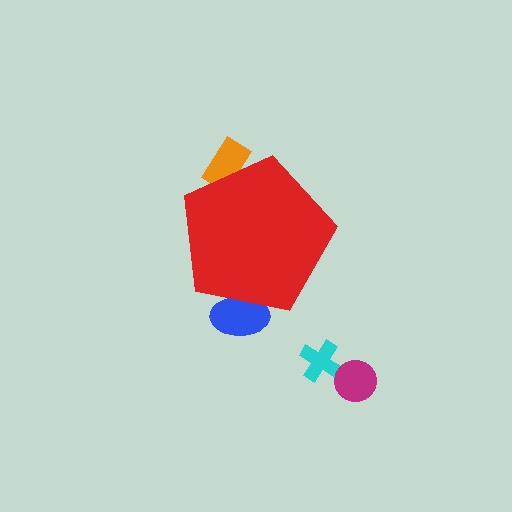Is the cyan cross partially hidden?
No, the cyan cross is fully visible.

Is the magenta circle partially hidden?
No, the magenta circle is fully visible.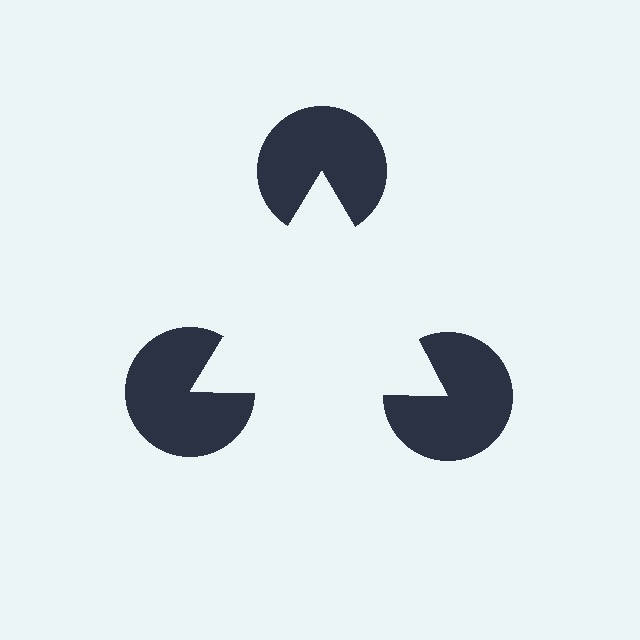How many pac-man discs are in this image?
There are 3 — one at each vertex of the illusory triangle.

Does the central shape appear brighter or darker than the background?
It typically appears slightly brighter than the background, even though no actual brightness change is drawn.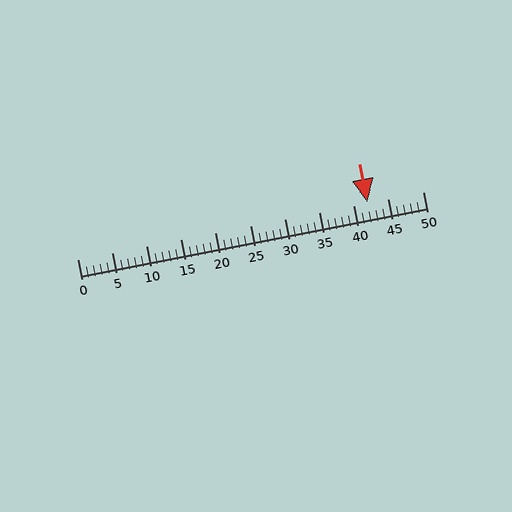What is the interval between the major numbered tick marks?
The major tick marks are spaced 5 units apart.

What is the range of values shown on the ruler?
The ruler shows values from 0 to 50.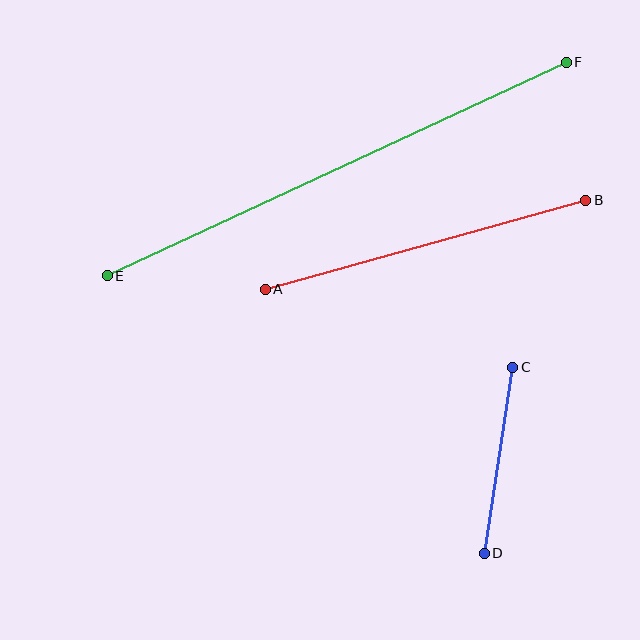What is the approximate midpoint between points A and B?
The midpoint is at approximately (426, 245) pixels.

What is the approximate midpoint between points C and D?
The midpoint is at approximately (499, 460) pixels.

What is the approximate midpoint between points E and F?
The midpoint is at approximately (337, 169) pixels.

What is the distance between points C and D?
The distance is approximately 189 pixels.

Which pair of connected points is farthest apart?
Points E and F are farthest apart.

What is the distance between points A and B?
The distance is approximately 333 pixels.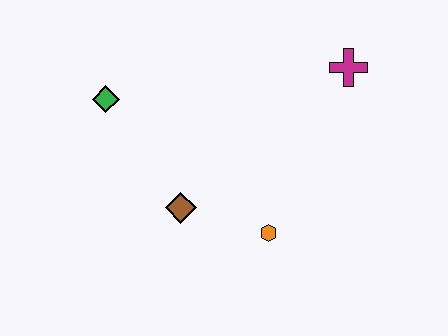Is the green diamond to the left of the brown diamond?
Yes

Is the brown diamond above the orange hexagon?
Yes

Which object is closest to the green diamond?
The brown diamond is closest to the green diamond.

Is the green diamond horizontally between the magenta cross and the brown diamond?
No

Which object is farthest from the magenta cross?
The green diamond is farthest from the magenta cross.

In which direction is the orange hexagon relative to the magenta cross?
The orange hexagon is below the magenta cross.